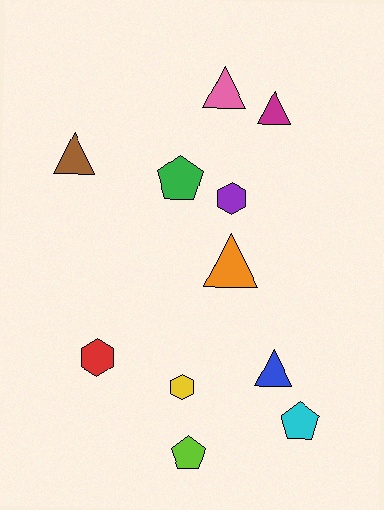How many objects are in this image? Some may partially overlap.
There are 11 objects.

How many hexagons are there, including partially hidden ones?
There are 3 hexagons.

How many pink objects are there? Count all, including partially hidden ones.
There is 1 pink object.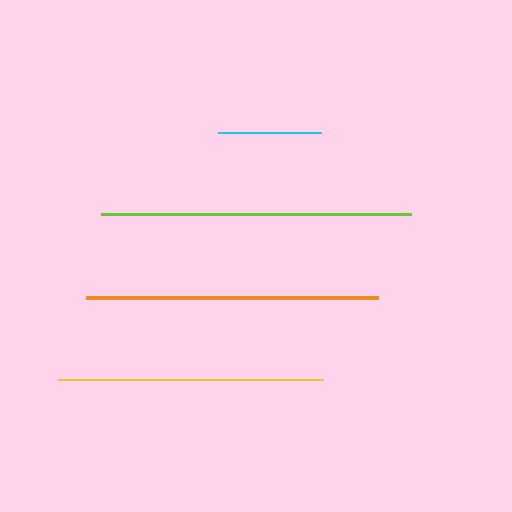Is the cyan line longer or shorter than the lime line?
The lime line is longer than the cyan line.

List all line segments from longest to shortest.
From longest to shortest: lime, orange, yellow, cyan.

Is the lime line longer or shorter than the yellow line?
The lime line is longer than the yellow line.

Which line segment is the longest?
The lime line is the longest at approximately 310 pixels.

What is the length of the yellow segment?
The yellow segment is approximately 265 pixels long.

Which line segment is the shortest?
The cyan line is the shortest at approximately 103 pixels.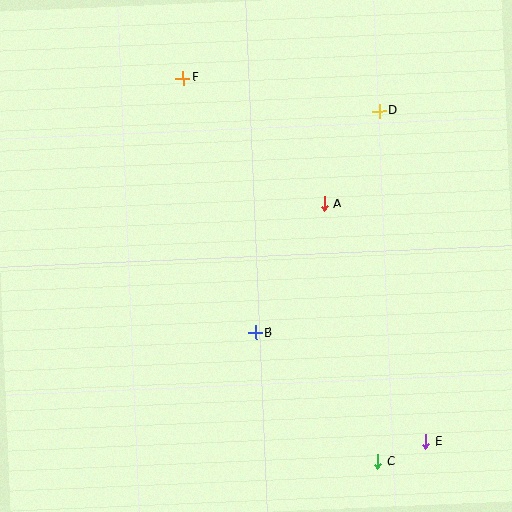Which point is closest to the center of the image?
Point B at (256, 333) is closest to the center.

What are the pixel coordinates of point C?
Point C is at (377, 462).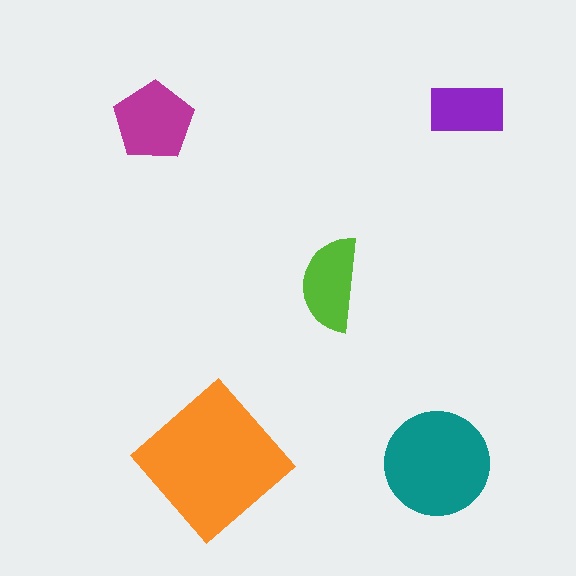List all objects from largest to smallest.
The orange diamond, the teal circle, the magenta pentagon, the lime semicircle, the purple rectangle.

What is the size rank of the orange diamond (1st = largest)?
1st.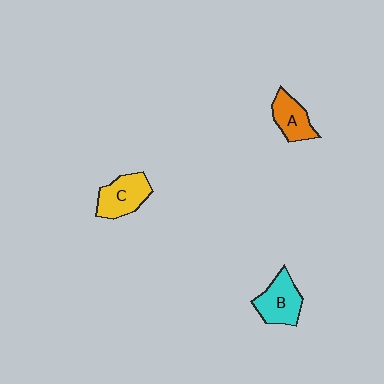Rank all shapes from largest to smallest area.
From largest to smallest: C (yellow), B (cyan), A (orange).